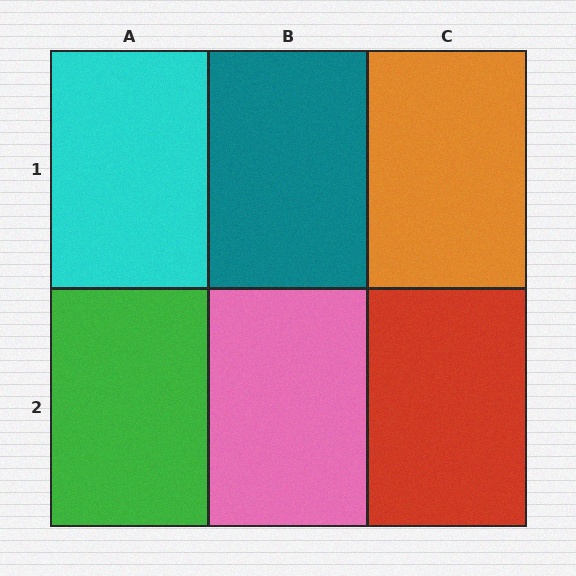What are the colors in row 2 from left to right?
Green, pink, red.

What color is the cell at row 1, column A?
Cyan.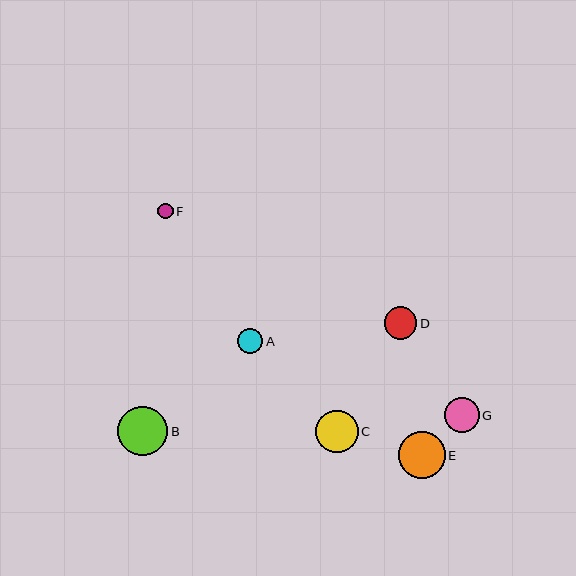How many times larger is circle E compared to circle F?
Circle E is approximately 3.0 times the size of circle F.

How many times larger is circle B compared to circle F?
Circle B is approximately 3.2 times the size of circle F.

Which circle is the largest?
Circle B is the largest with a size of approximately 50 pixels.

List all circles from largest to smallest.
From largest to smallest: B, E, C, G, D, A, F.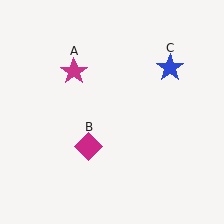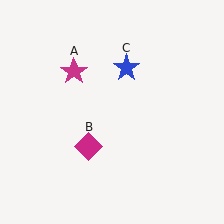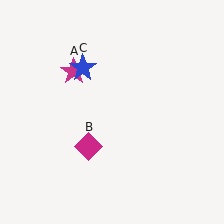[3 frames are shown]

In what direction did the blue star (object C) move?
The blue star (object C) moved left.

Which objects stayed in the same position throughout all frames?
Magenta star (object A) and magenta diamond (object B) remained stationary.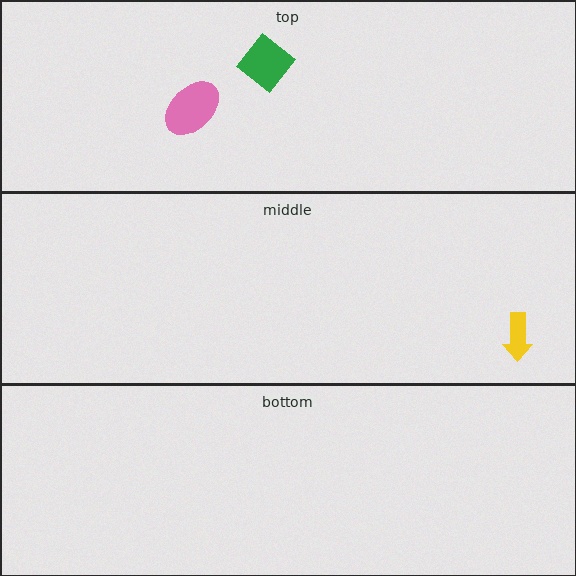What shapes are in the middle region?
The yellow arrow.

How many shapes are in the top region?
2.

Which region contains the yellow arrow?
The middle region.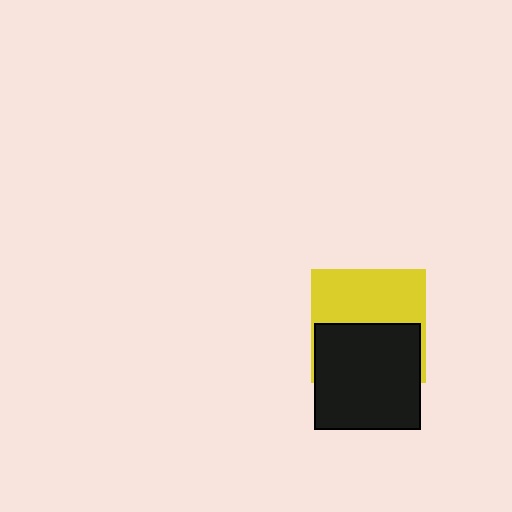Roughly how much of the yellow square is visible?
About half of it is visible (roughly 50%).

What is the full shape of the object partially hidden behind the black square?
The partially hidden object is a yellow square.